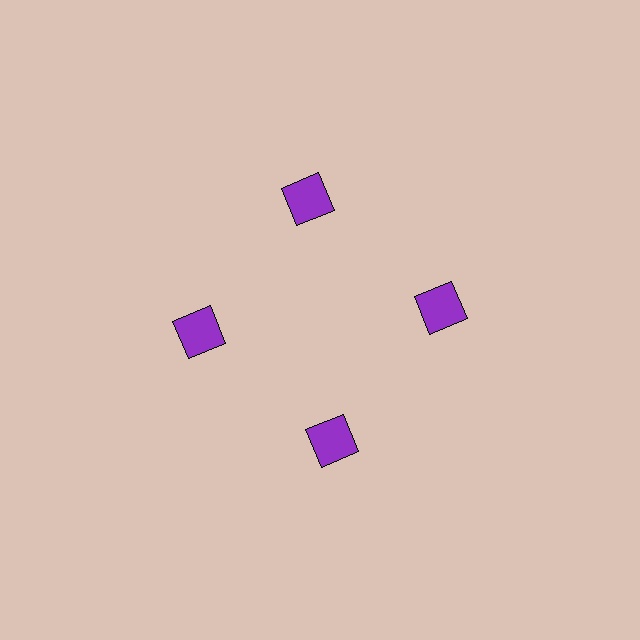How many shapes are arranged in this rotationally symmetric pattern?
There are 4 shapes, arranged in 4 groups of 1.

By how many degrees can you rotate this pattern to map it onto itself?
The pattern maps onto itself every 90 degrees of rotation.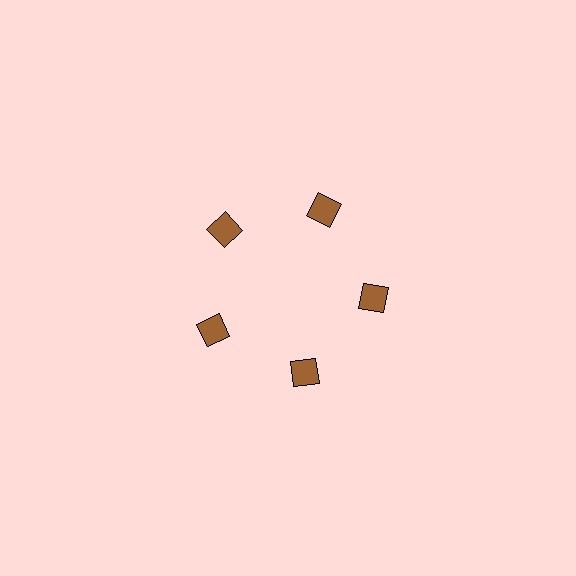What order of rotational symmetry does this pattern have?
This pattern has 5-fold rotational symmetry.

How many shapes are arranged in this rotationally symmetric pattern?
There are 5 shapes, arranged in 5 groups of 1.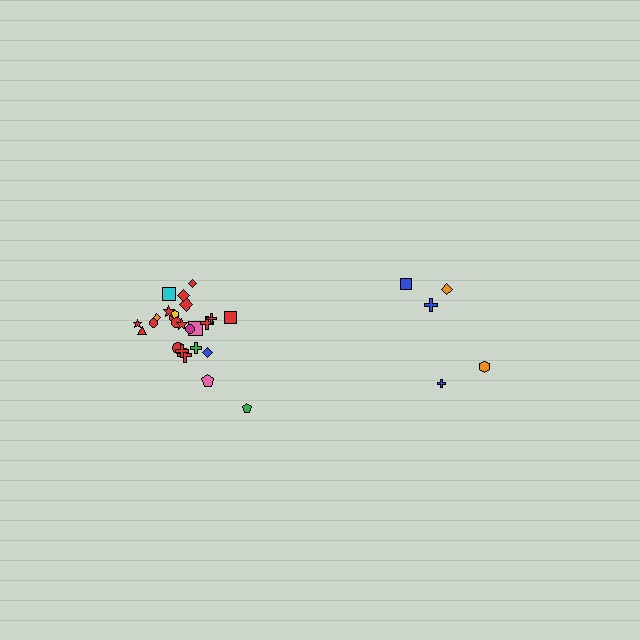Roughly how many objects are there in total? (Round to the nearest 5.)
Roughly 30 objects in total.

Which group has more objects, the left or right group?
The left group.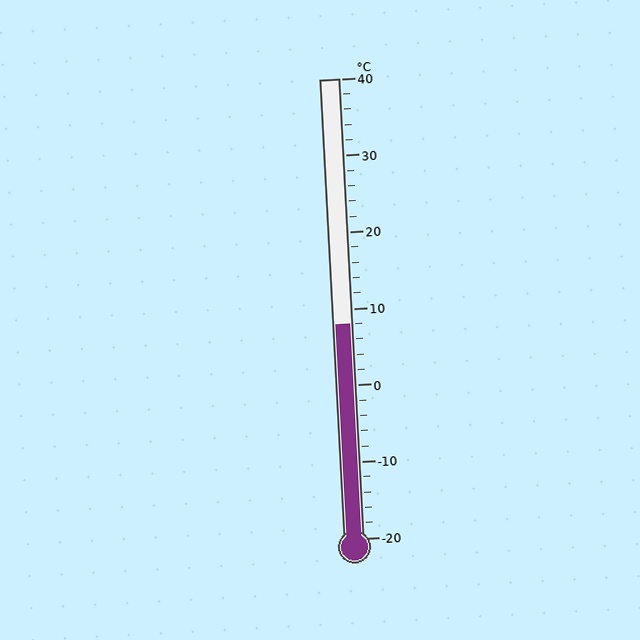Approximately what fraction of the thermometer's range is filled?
The thermometer is filled to approximately 45% of its range.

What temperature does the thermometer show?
The thermometer shows approximately 8°C.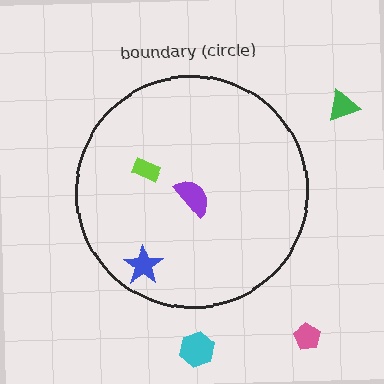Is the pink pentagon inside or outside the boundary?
Outside.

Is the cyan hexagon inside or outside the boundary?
Outside.